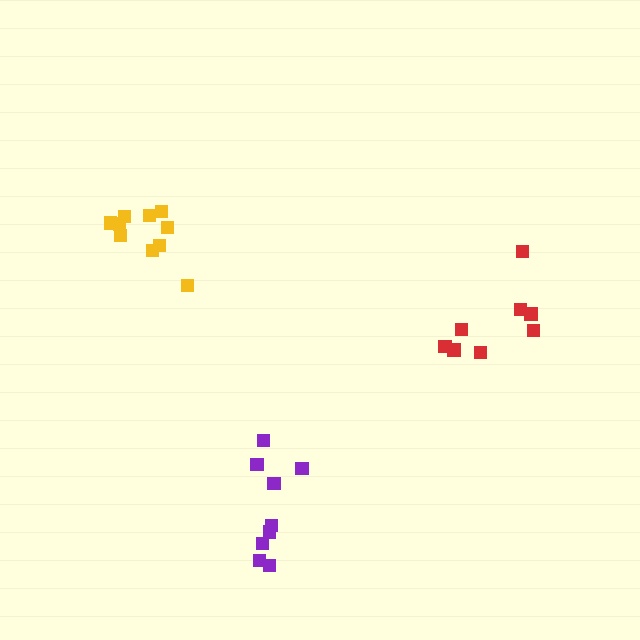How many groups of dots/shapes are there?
There are 3 groups.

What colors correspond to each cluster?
The clusters are colored: purple, red, yellow.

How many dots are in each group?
Group 1: 9 dots, Group 2: 8 dots, Group 3: 10 dots (27 total).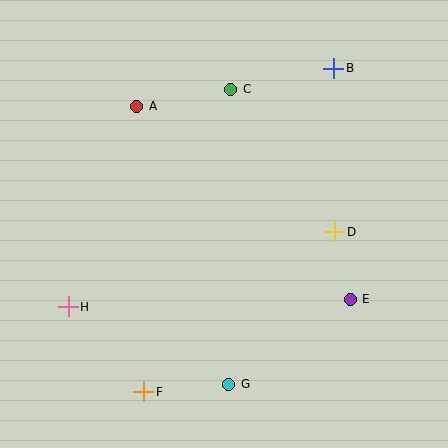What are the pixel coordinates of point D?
Point D is at (335, 232).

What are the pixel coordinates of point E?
Point E is at (350, 299).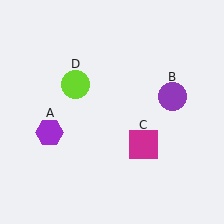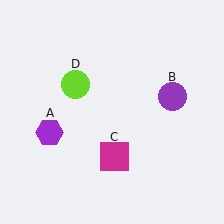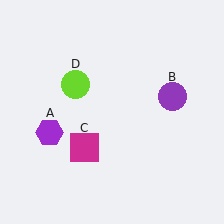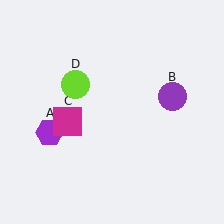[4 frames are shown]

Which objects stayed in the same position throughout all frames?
Purple hexagon (object A) and purple circle (object B) and lime circle (object D) remained stationary.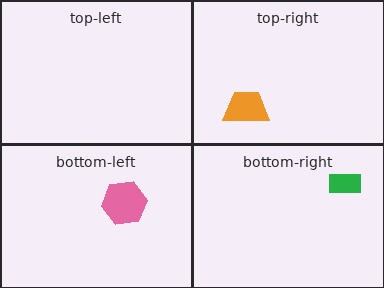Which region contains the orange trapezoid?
The top-right region.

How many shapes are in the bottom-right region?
1.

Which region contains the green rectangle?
The bottom-right region.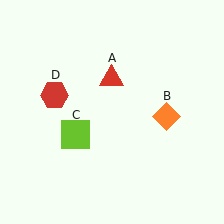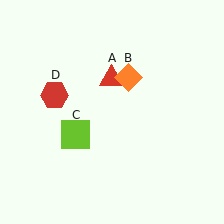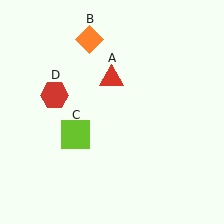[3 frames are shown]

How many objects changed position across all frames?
1 object changed position: orange diamond (object B).